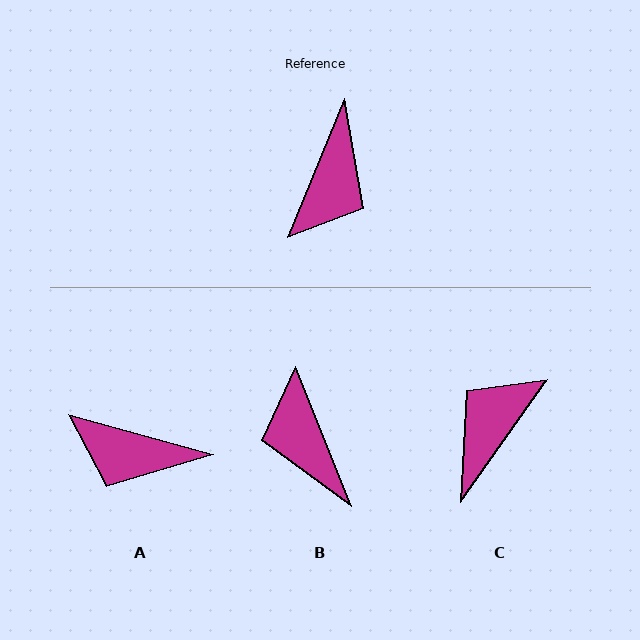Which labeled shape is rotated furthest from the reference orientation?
C, about 167 degrees away.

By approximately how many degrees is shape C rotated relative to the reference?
Approximately 167 degrees counter-clockwise.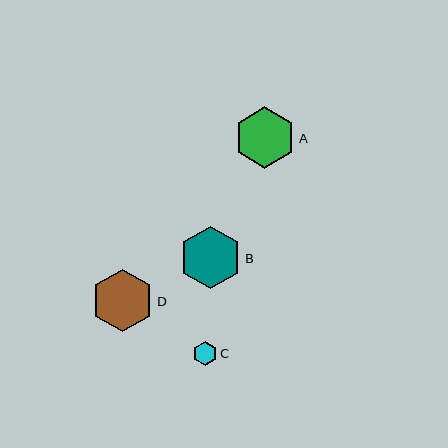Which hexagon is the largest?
Hexagon B is the largest with a size of approximately 63 pixels.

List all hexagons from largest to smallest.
From largest to smallest: B, D, A, C.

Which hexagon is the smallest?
Hexagon C is the smallest with a size of approximately 24 pixels.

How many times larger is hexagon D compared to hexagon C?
Hexagon D is approximately 2.6 times the size of hexagon C.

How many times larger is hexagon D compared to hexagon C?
Hexagon D is approximately 2.6 times the size of hexagon C.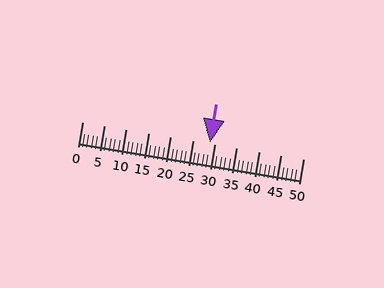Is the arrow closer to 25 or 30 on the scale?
The arrow is closer to 30.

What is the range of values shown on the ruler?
The ruler shows values from 0 to 50.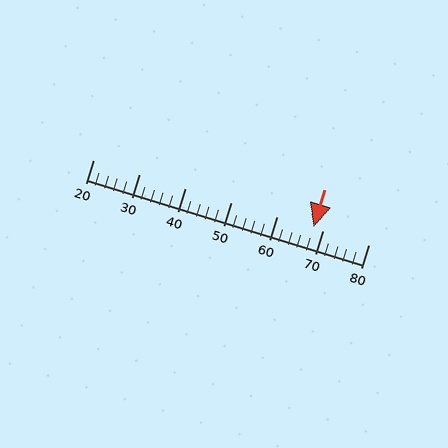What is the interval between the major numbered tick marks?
The major tick marks are spaced 10 units apart.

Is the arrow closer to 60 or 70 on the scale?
The arrow is closer to 70.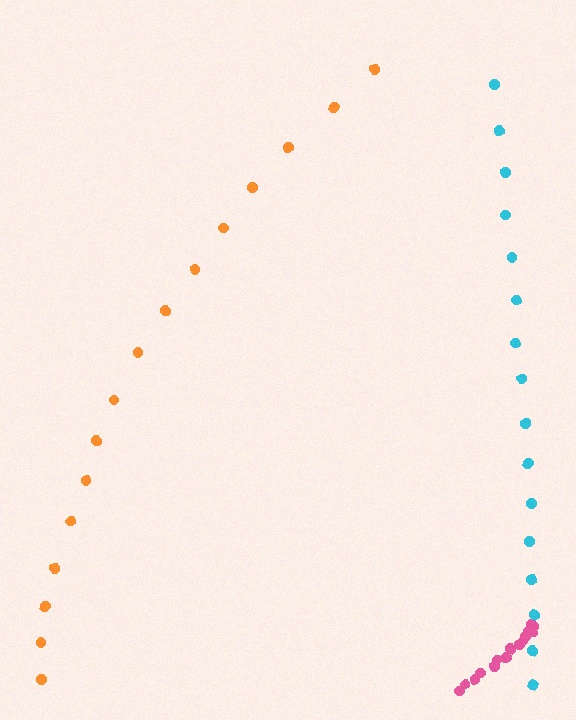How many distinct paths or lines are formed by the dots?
There are 3 distinct paths.